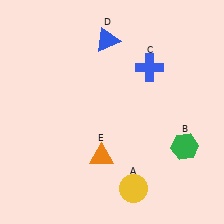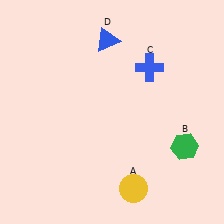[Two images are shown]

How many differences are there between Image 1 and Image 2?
There is 1 difference between the two images.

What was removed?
The orange triangle (E) was removed in Image 2.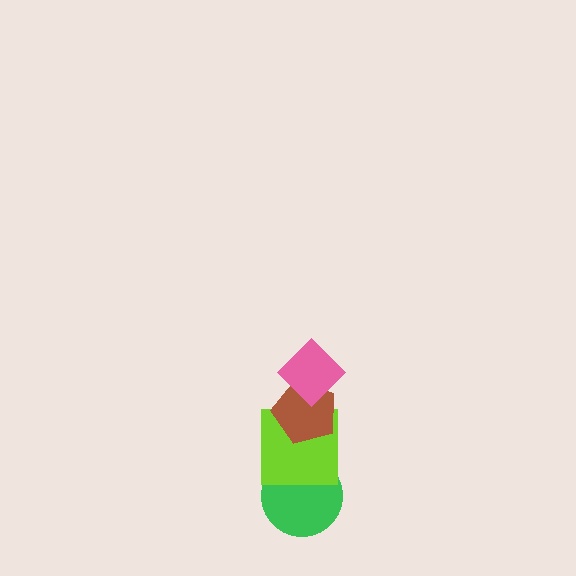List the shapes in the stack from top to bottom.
From top to bottom: the pink diamond, the brown pentagon, the lime square, the green circle.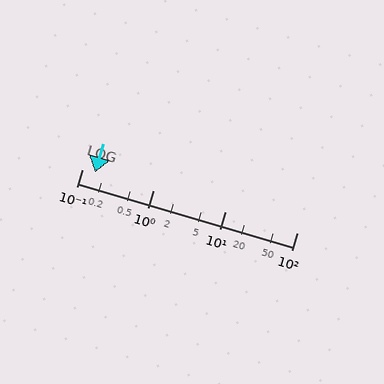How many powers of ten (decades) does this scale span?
The scale spans 3 decades, from 0.1 to 100.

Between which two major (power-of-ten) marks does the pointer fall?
The pointer is between 0.1 and 1.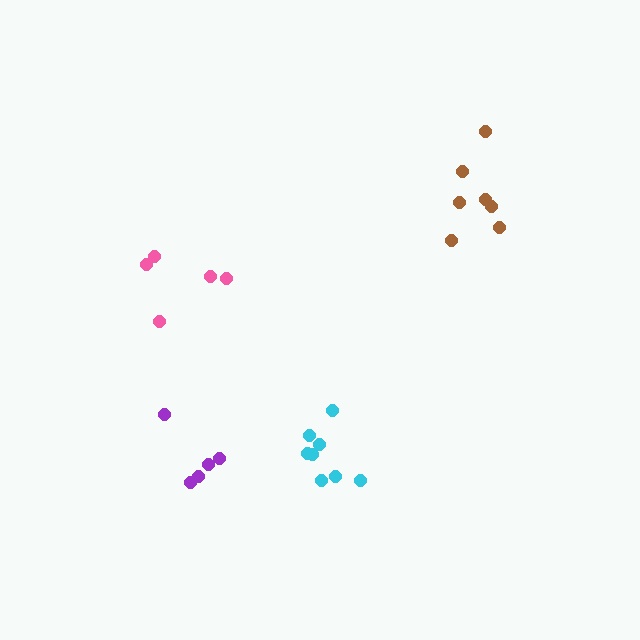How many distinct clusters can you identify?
There are 4 distinct clusters.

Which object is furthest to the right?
The brown cluster is rightmost.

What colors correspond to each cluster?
The clusters are colored: pink, cyan, brown, purple.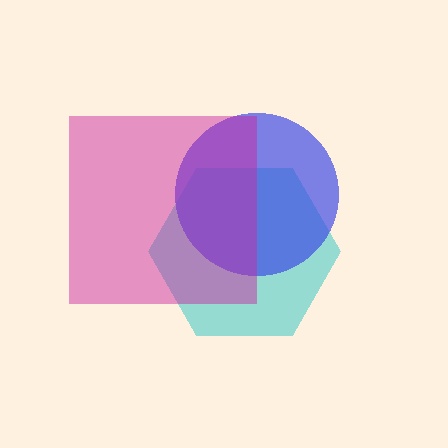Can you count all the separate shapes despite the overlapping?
Yes, there are 3 separate shapes.